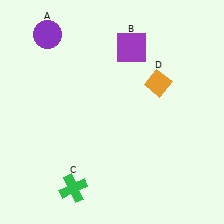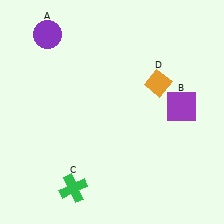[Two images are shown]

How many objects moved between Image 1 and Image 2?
1 object moved between the two images.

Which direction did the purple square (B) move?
The purple square (B) moved down.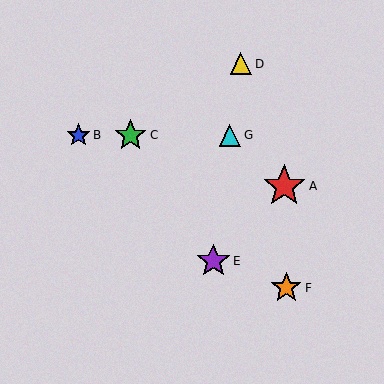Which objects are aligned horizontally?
Objects B, C, G are aligned horizontally.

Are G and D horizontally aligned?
No, G is at y≈135 and D is at y≈64.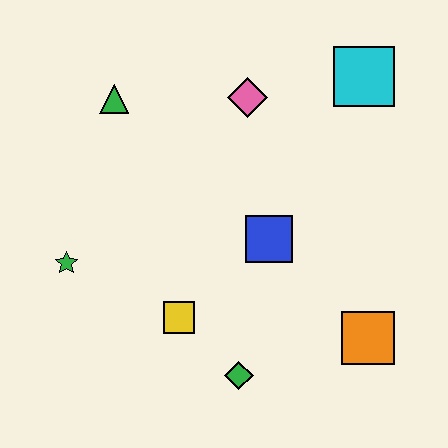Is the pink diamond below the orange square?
No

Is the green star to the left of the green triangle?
Yes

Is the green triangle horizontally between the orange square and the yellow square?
No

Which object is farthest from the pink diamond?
The green diamond is farthest from the pink diamond.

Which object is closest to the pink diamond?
The cyan square is closest to the pink diamond.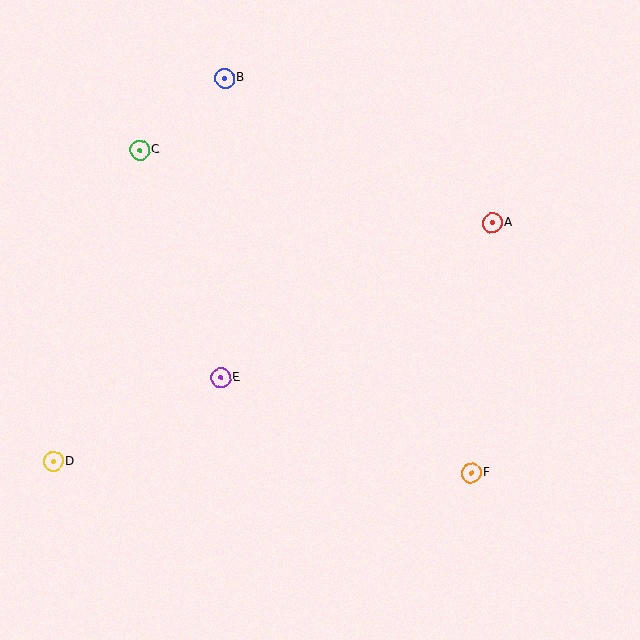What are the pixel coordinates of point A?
Point A is at (492, 223).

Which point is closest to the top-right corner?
Point A is closest to the top-right corner.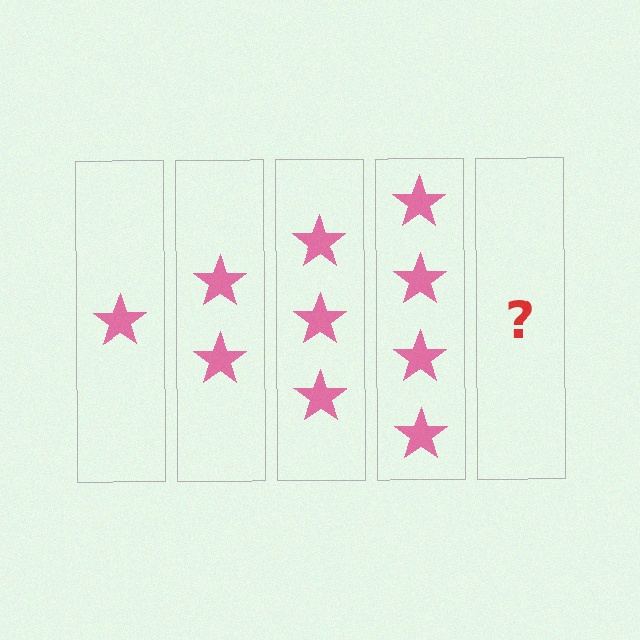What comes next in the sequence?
The next element should be 5 stars.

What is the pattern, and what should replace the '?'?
The pattern is that each step adds one more star. The '?' should be 5 stars.